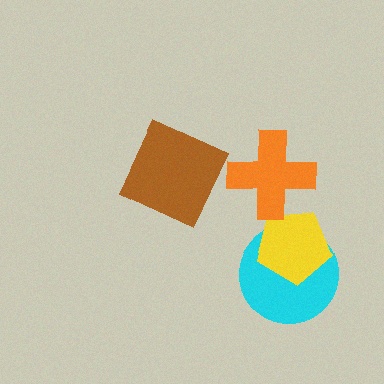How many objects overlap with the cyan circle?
1 object overlaps with the cyan circle.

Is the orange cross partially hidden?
No, no other shape covers it.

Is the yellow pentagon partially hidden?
Yes, it is partially covered by another shape.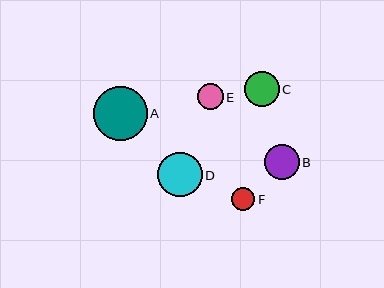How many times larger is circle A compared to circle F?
Circle A is approximately 2.3 times the size of circle F.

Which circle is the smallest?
Circle F is the smallest with a size of approximately 23 pixels.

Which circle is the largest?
Circle A is the largest with a size of approximately 53 pixels.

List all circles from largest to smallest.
From largest to smallest: A, D, C, B, E, F.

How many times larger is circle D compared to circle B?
Circle D is approximately 1.3 times the size of circle B.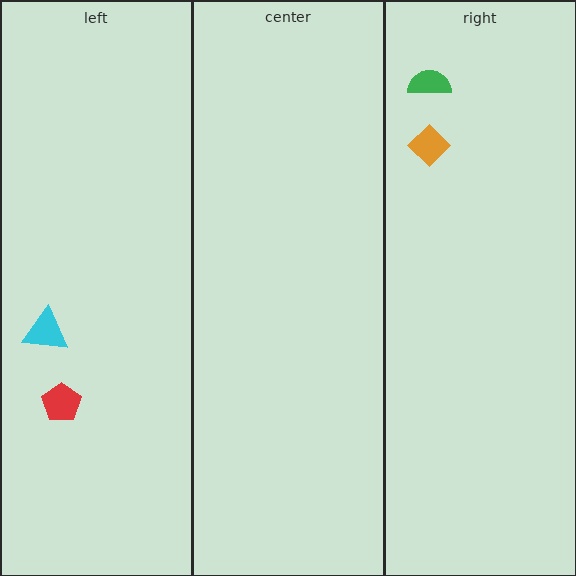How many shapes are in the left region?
2.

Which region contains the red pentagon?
The left region.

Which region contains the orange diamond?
The right region.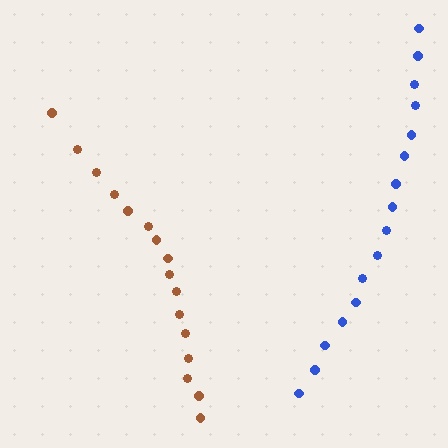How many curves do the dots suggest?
There are 2 distinct paths.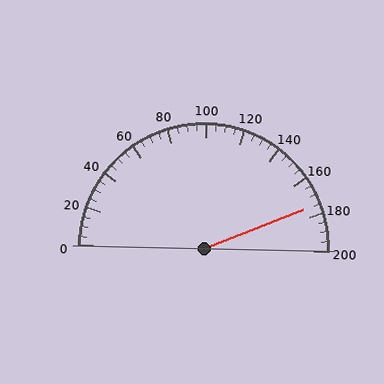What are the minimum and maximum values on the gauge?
The gauge ranges from 0 to 200.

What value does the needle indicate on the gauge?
The needle indicates approximately 175.